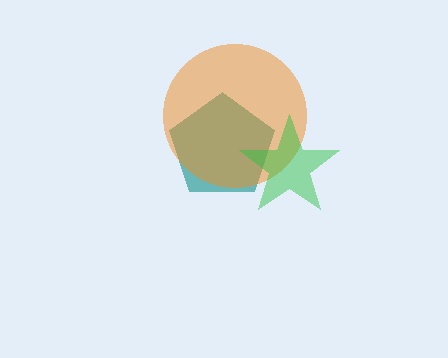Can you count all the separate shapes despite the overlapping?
Yes, there are 3 separate shapes.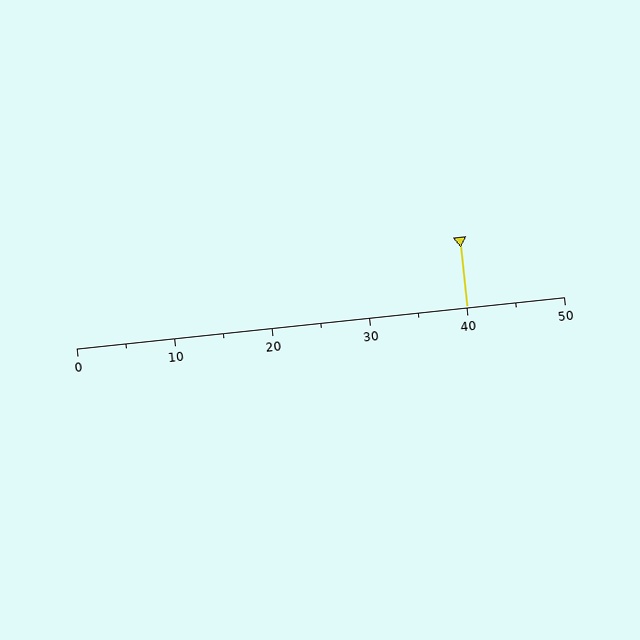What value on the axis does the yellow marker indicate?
The marker indicates approximately 40.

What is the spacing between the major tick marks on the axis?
The major ticks are spaced 10 apart.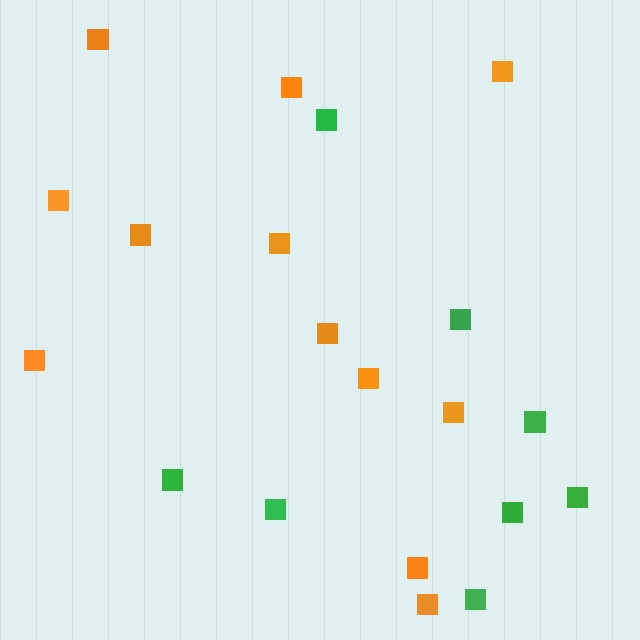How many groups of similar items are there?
There are 2 groups: one group of green squares (8) and one group of orange squares (12).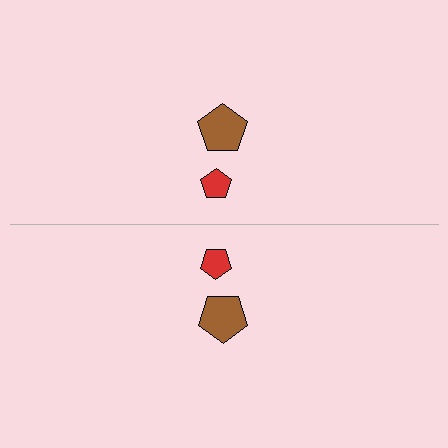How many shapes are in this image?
There are 4 shapes in this image.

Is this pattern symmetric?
Yes, this pattern has bilateral (reflection) symmetry.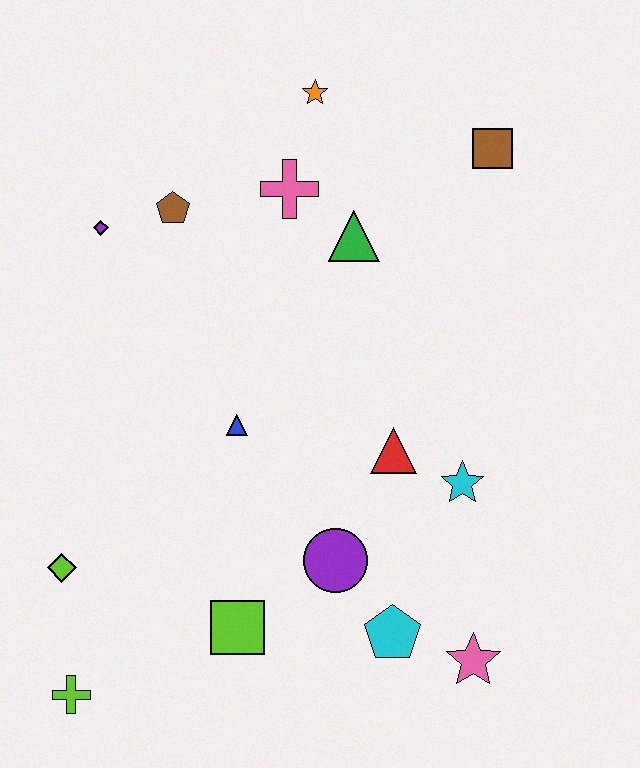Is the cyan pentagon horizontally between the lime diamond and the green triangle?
No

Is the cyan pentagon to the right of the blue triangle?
Yes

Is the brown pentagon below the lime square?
No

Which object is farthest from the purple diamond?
The pink star is farthest from the purple diamond.